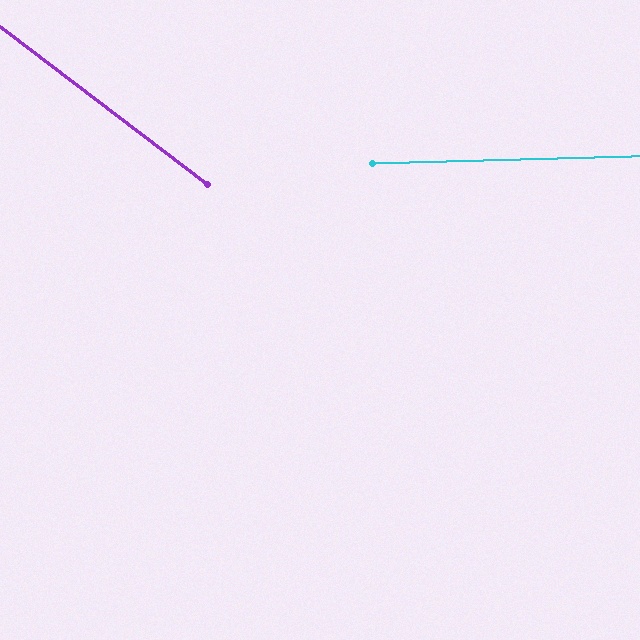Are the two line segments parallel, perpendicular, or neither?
Neither parallel nor perpendicular — they differ by about 39°.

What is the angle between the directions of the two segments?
Approximately 39 degrees.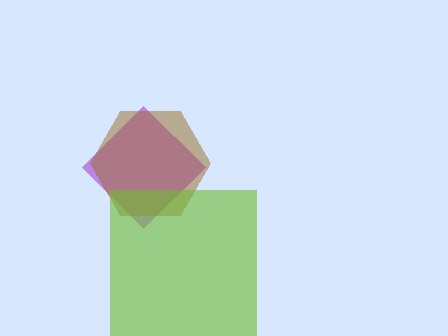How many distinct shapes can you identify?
There are 3 distinct shapes: a purple diamond, a brown hexagon, a lime square.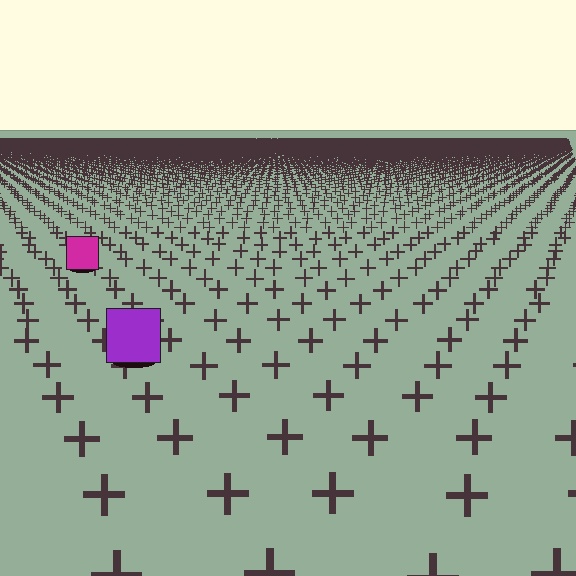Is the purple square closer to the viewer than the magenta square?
Yes. The purple square is closer — you can tell from the texture gradient: the ground texture is coarser near it.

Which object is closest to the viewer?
The purple square is closest. The texture marks near it are larger and more spread out.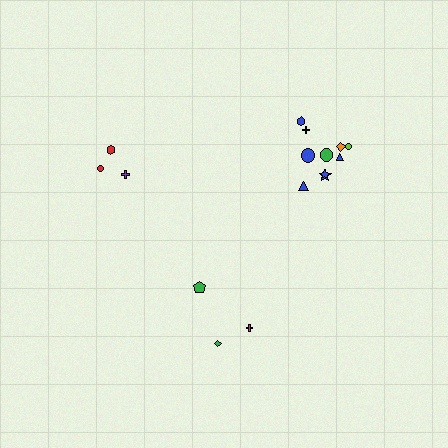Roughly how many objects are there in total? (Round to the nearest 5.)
Roughly 15 objects in total.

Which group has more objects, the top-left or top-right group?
The top-right group.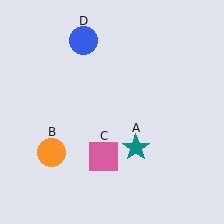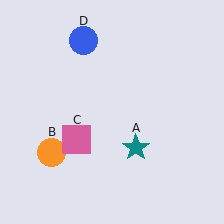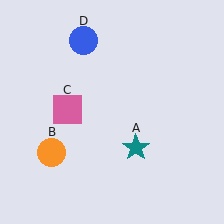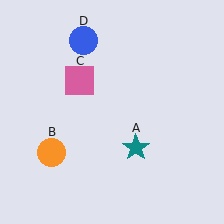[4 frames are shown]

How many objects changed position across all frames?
1 object changed position: pink square (object C).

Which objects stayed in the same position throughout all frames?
Teal star (object A) and orange circle (object B) and blue circle (object D) remained stationary.